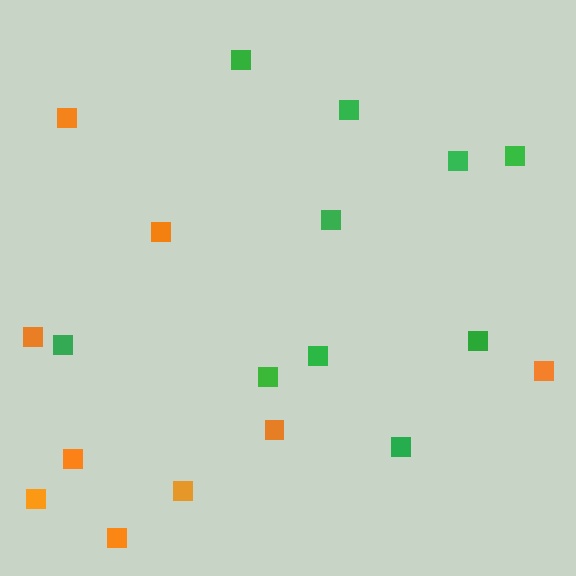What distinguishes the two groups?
There are 2 groups: one group of orange squares (9) and one group of green squares (10).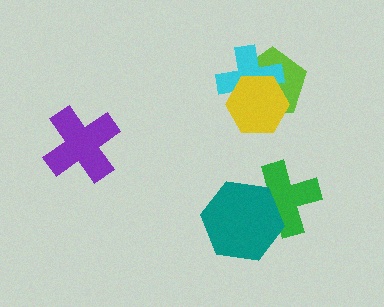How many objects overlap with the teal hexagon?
1 object overlaps with the teal hexagon.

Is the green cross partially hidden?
Yes, it is partially covered by another shape.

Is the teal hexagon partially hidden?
No, no other shape covers it.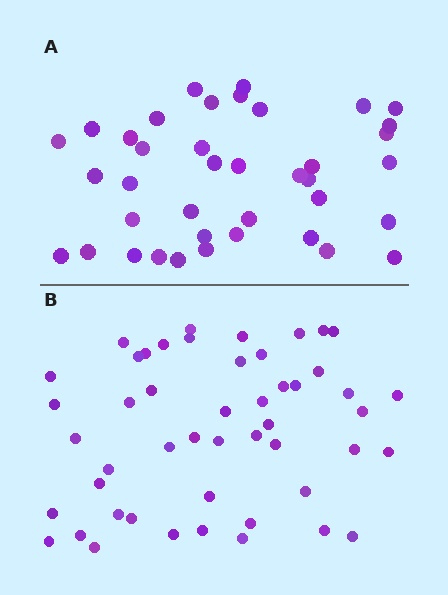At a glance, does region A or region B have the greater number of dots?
Region B (the bottom region) has more dots.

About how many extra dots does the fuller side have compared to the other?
Region B has roughly 10 or so more dots than region A.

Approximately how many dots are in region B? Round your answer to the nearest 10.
About 50 dots. (The exact count is 49, which rounds to 50.)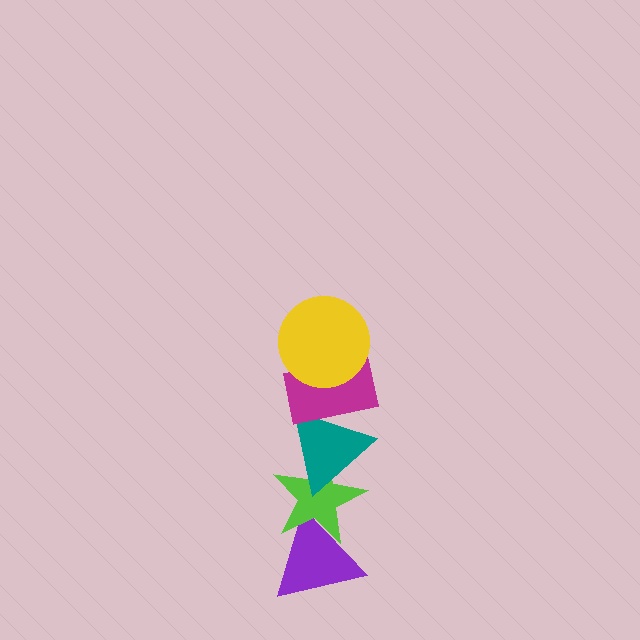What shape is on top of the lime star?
The teal triangle is on top of the lime star.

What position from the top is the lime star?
The lime star is 4th from the top.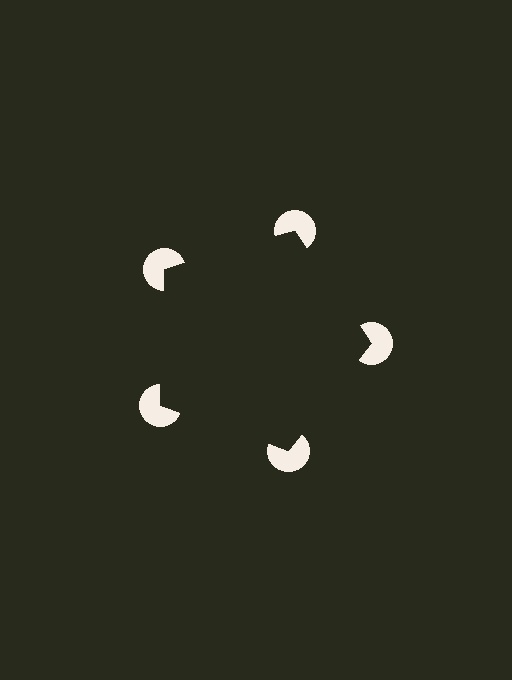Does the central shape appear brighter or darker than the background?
It typically appears slightly darker than the background, even though no actual brightness change is drawn.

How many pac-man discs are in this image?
There are 5 — one at each vertex of the illusory pentagon.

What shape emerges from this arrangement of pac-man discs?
An illusory pentagon — its edges are inferred from the aligned wedge cuts in the pac-man discs, not physically drawn.